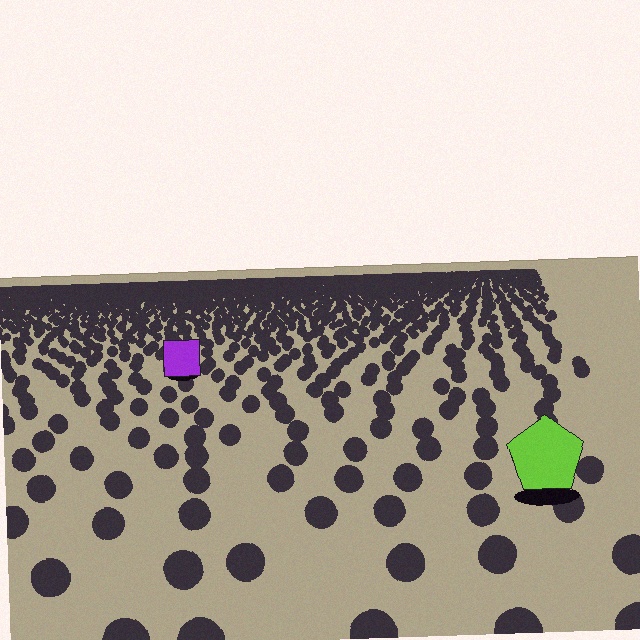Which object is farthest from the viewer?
The purple square is farthest from the viewer. It appears smaller and the ground texture around it is denser.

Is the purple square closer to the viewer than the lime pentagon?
No. The lime pentagon is closer — you can tell from the texture gradient: the ground texture is coarser near it.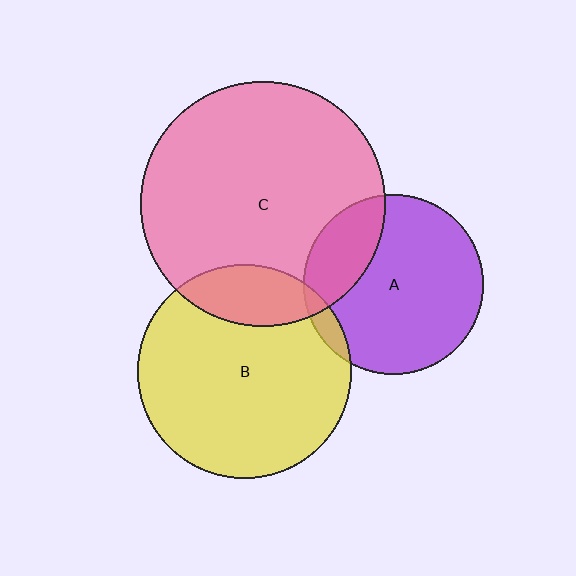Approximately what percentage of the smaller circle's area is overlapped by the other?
Approximately 20%.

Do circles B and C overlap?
Yes.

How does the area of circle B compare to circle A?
Approximately 1.4 times.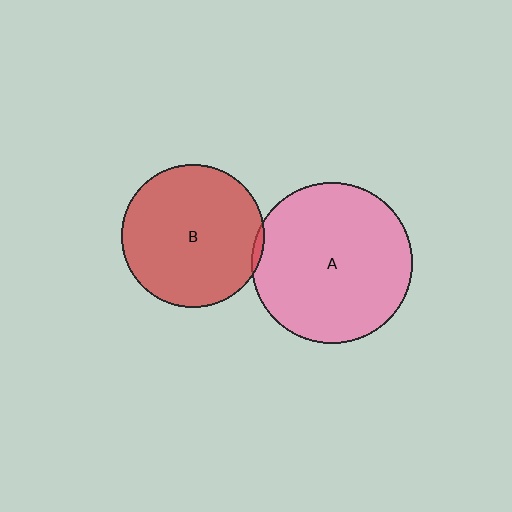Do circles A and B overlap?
Yes.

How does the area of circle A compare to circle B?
Approximately 1.3 times.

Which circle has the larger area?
Circle A (pink).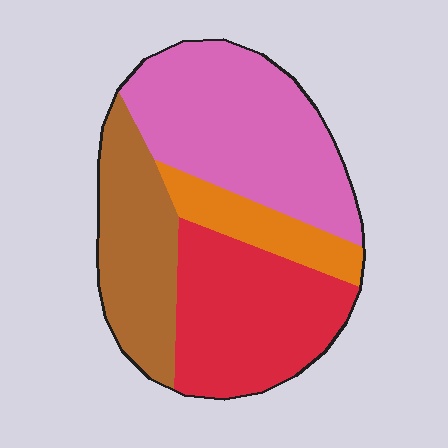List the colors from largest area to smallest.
From largest to smallest: pink, red, brown, orange.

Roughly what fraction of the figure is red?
Red takes up about one third (1/3) of the figure.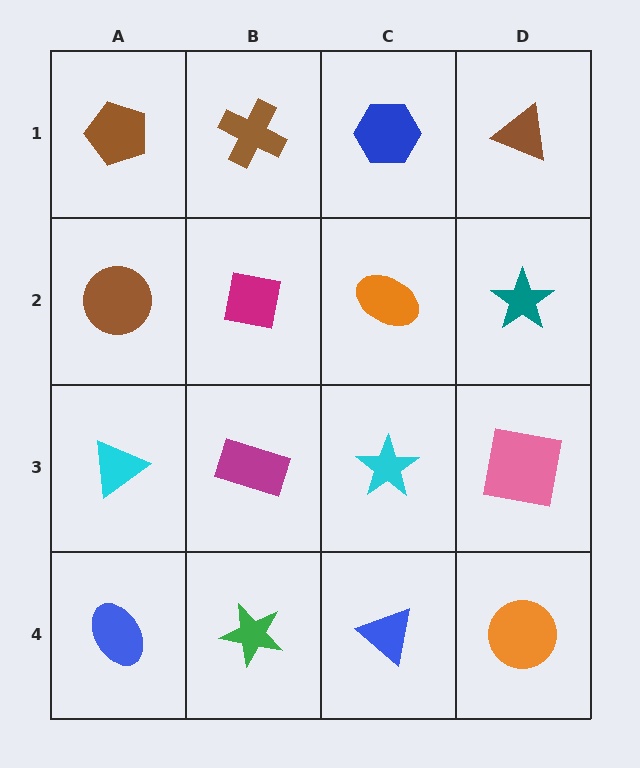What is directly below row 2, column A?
A cyan triangle.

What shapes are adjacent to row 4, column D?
A pink square (row 3, column D), a blue triangle (row 4, column C).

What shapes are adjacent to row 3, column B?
A magenta square (row 2, column B), a green star (row 4, column B), a cyan triangle (row 3, column A), a cyan star (row 3, column C).